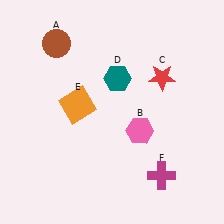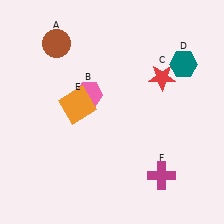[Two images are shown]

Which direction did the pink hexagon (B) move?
The pink hexagon (B) moved left.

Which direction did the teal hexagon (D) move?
The teal hexagon (D) moved right.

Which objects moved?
The objects that moved are: the pink hexagon (B), the teal hexagon (D).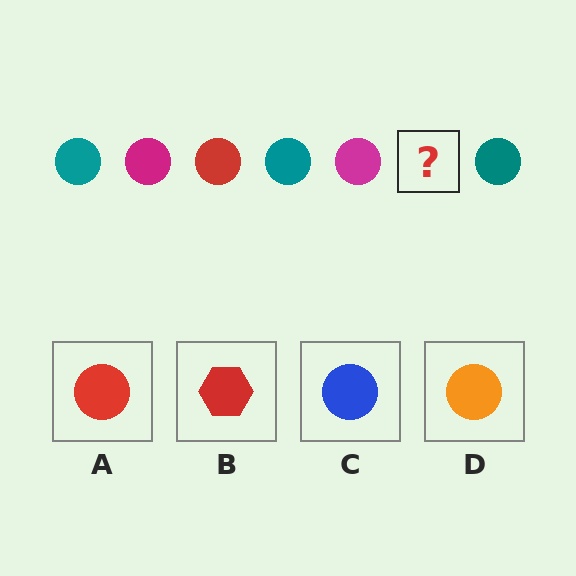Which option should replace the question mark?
Option A.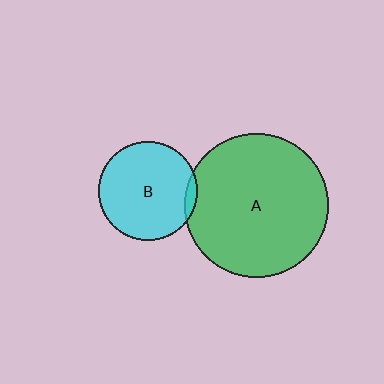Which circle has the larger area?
Circle A (green).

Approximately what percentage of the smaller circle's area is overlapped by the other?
Approximately 5%.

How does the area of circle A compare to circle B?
Approximately 2.1 times.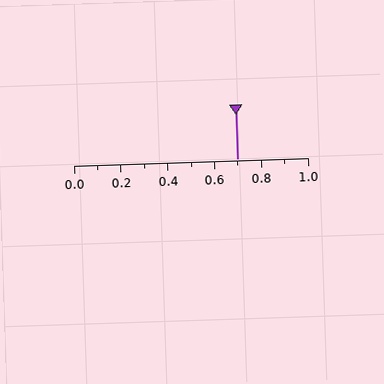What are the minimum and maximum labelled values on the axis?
The axis runs from 0.0 to 1.0.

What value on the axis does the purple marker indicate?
The marker indicates approximately 0.7.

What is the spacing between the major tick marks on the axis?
The major ticks are spaced 0.2 apart.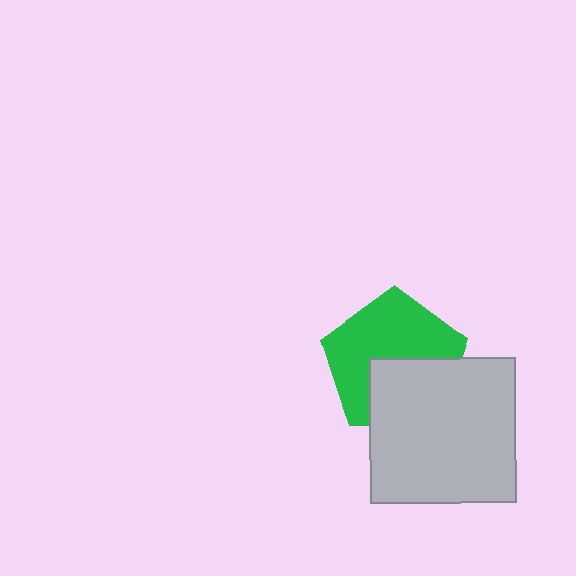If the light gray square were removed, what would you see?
You would see the complete green pentagon.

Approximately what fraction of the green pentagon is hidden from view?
Roughly 39% of the green pentagon is hidden behind the light gray square.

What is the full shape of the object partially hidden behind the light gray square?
The partially hidden object is a green pentagon.